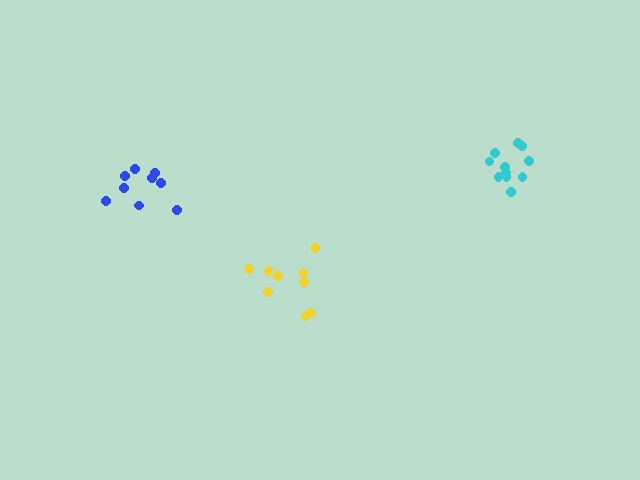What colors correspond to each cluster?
The clusters are colored: yellow, cyan, blue.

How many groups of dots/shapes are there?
There are 3 groups.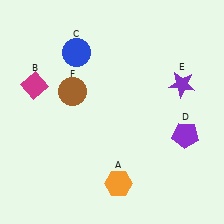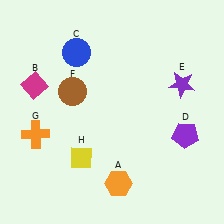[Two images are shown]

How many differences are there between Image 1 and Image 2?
There are 2 differences between the two images.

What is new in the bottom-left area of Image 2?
A yellow diamond (H) was added in the bottom-left area of Image 2.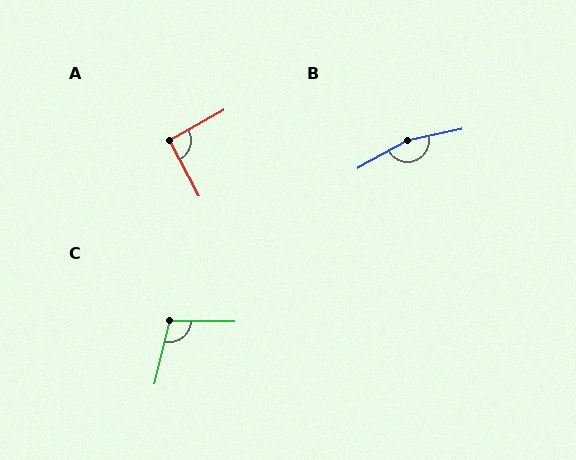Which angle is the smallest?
A, at approximately 91 degrees.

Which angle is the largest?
B, at approximately 163 degrees.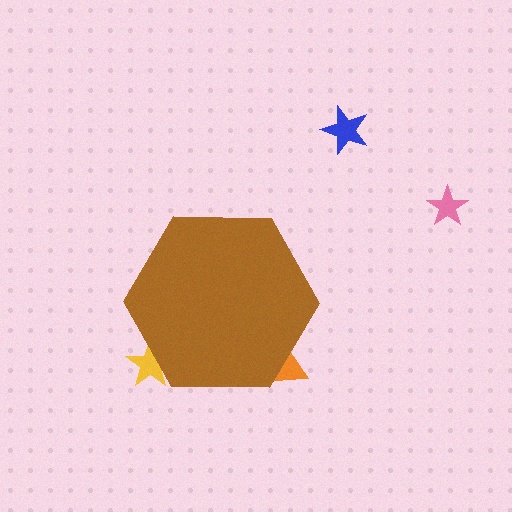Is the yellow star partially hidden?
Yes, the yellow star is partially hidden behind the brown hexagon.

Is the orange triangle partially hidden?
Yes, the orange triangle is partially hidden behind the brown hexagon.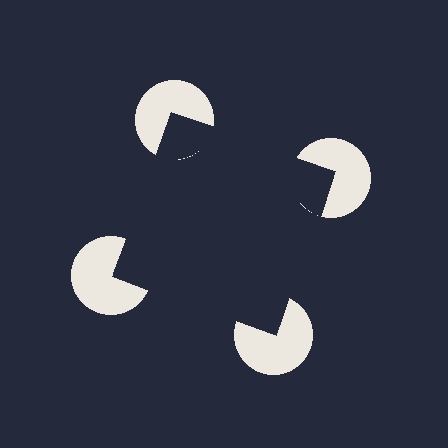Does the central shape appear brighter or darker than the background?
It typically appears slightly darker than the background, even though no actual brightness change is drawn.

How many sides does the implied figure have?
4 sides.